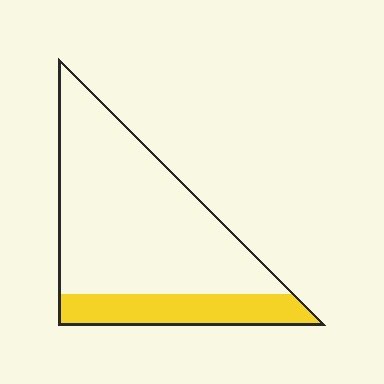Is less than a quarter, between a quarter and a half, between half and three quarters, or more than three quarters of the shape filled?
Less than a quarter.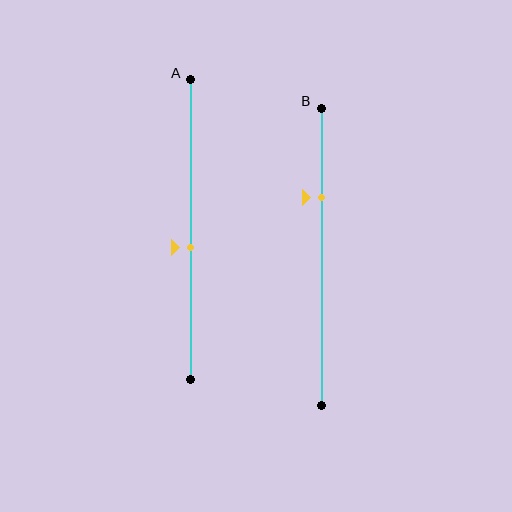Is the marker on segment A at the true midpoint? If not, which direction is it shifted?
No, the marker on segment A is shifted downward by about 6% of the segment length.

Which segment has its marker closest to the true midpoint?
Segment A has its marker closest to the true midpoint.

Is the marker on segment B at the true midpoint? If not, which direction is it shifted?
No, the marker on segment B is shifted upward by about 20% of the segment length.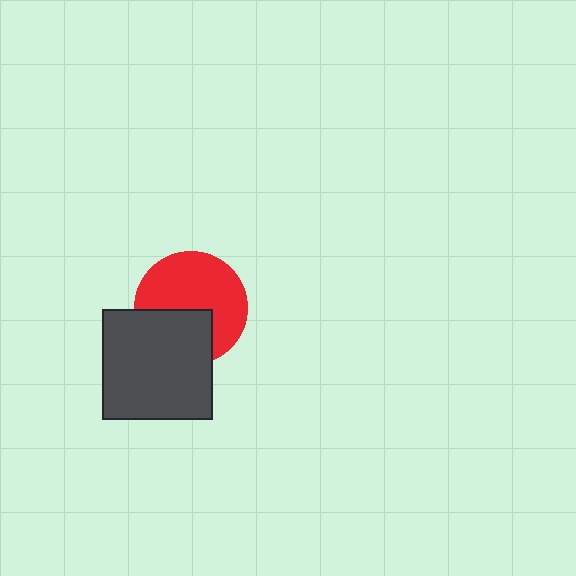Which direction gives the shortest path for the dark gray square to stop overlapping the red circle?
Moving down gives the shortest separation.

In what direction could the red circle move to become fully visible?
The red circle could move up. That would shift it out from behind the dark gray square entirely.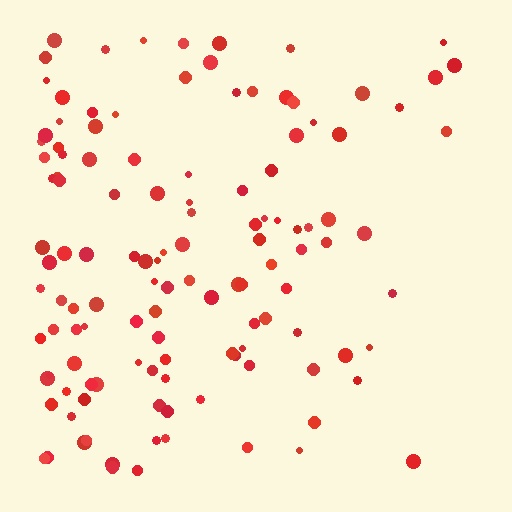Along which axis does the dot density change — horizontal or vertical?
Horizontal.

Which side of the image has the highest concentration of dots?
The left.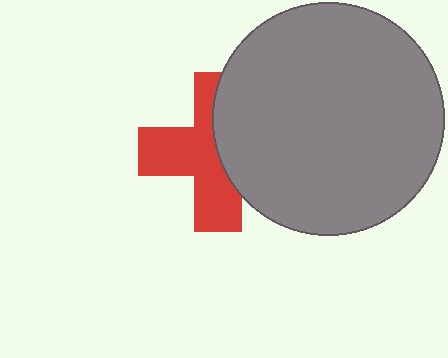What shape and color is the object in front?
The object in front is a gray circle.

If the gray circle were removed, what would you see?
You would see the complete red cross.